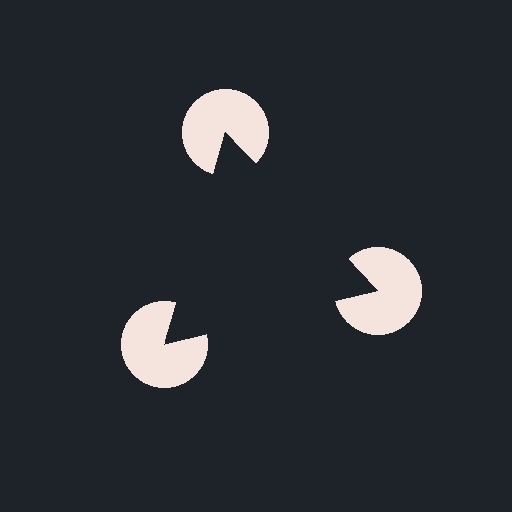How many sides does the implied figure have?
3 sides.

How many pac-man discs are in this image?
There are 3 — one at each vertex of the illusory triangle.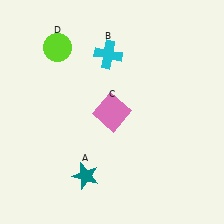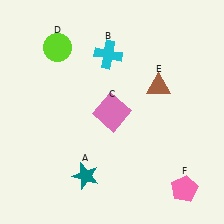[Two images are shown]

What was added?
A brown triangle (E), a pink pentagon (F) were added in Image 2.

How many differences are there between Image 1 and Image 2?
There are 2 differences between the two images.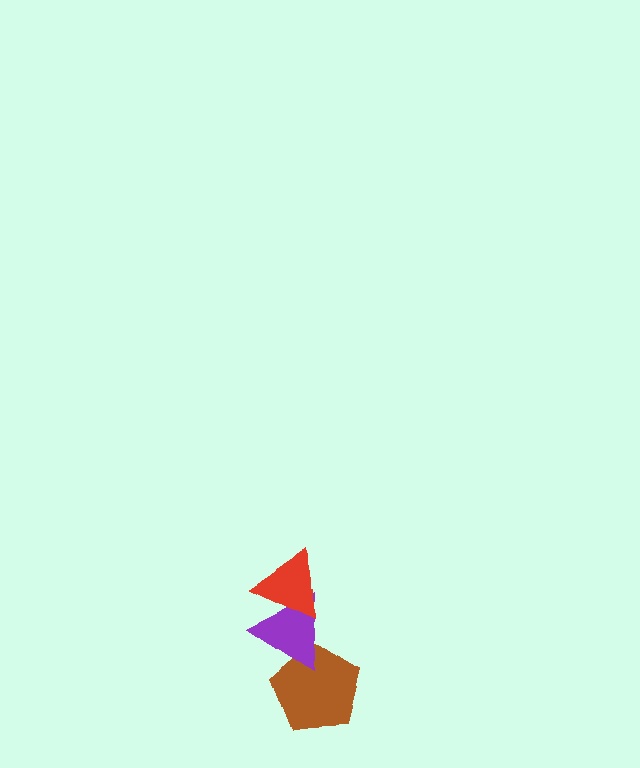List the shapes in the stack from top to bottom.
From top to bottom: the red triangle, the purple triangle, the brown pentagon.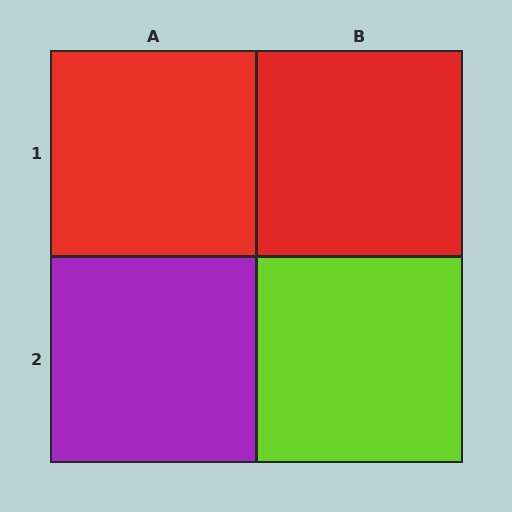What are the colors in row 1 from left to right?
Red, red.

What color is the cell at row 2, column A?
Purple.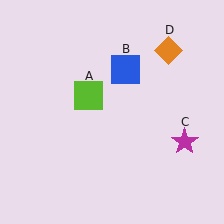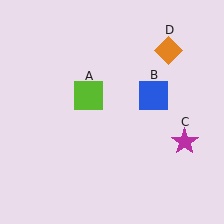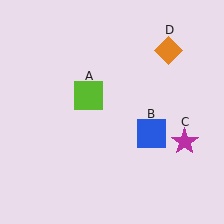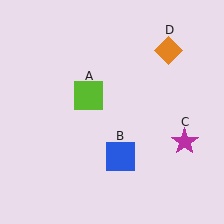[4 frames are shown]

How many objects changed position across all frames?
1 object changed position: blue square (object B).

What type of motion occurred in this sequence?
The blue square (object B) rotated clockwise around the center of the scene.